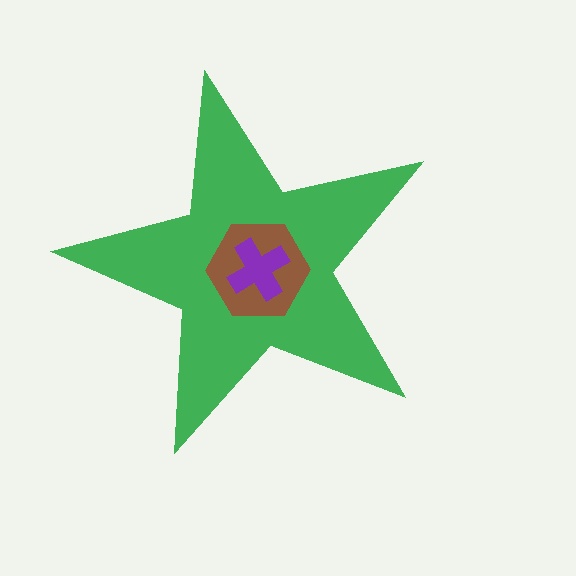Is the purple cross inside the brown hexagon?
Yes.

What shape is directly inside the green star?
The brown hexagon.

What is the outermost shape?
The green star.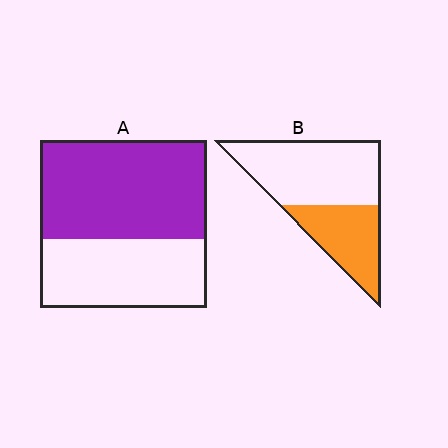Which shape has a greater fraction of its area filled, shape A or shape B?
Shape A.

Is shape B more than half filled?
No.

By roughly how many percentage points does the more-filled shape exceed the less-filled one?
By roughly 20 percentage points (A over B).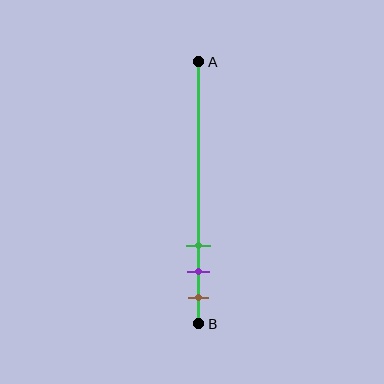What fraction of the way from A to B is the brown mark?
The brown mark is approximately 90% (0.9) of the way from A to B.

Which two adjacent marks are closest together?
The purple and brown marks are the closest adjacent pair.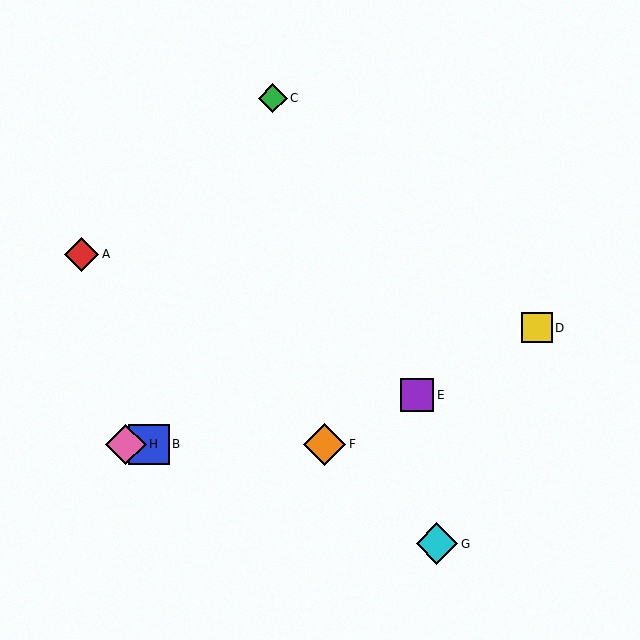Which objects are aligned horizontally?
Objects B, F, H are aligned horizontally.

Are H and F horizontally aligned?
Yes, both are at y≈444.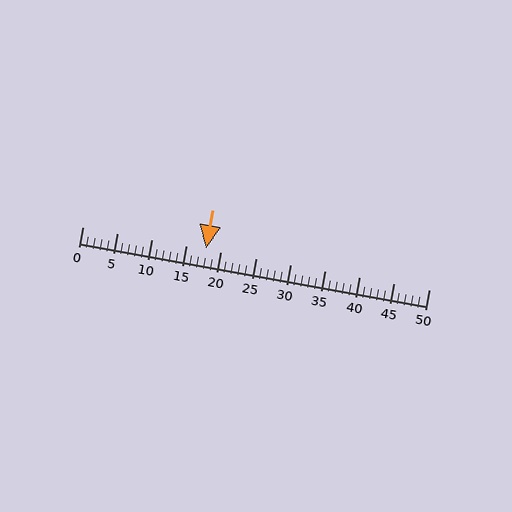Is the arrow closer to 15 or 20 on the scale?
The arrow is closer to 20.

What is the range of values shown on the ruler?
The ruler shows values from 0 to 50.